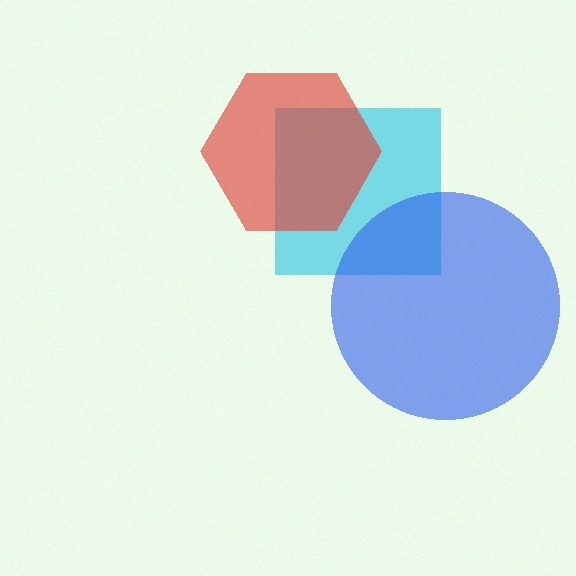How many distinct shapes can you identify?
There are 3 distinct shapes: a cyan square, a red hexagon, a blue circle.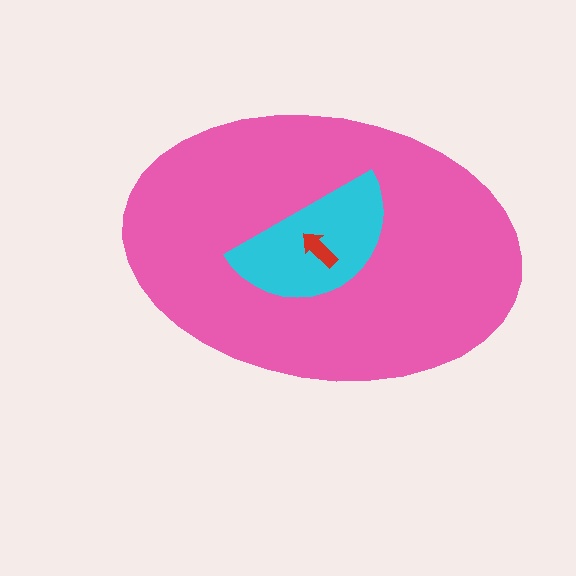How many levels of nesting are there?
3.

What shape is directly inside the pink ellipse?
The cyan semicircle.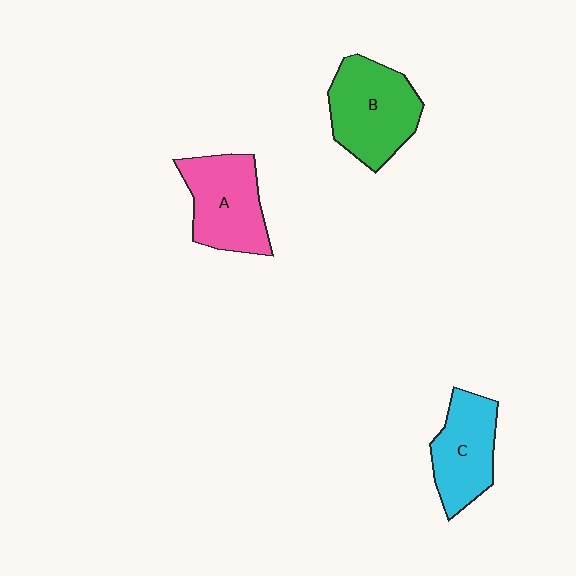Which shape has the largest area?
Shape B (green).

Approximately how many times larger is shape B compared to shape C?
Approximately 1.2 times.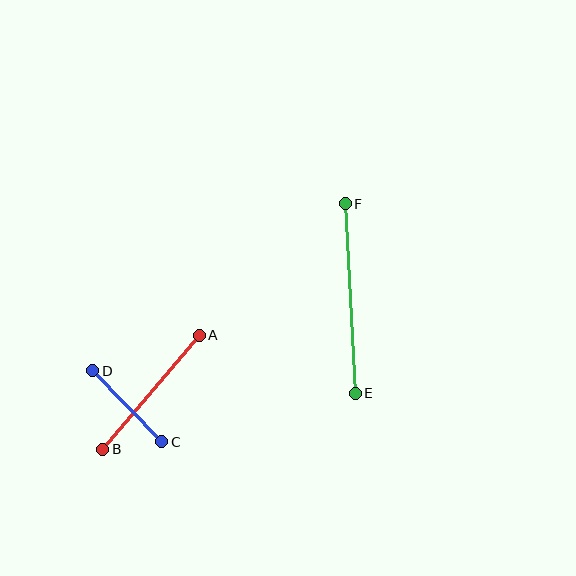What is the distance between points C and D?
The distance is approximately 99 pixels.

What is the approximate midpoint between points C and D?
The midpoint is at approximately (127, 406) pixels.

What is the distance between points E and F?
The distance is approximately 190 pixels.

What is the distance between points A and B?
The distance is approximately 149 pixels.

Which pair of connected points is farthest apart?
Points E and F are farthest apart.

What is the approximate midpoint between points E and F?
The midpoint is at approximately (350, 298) pixels.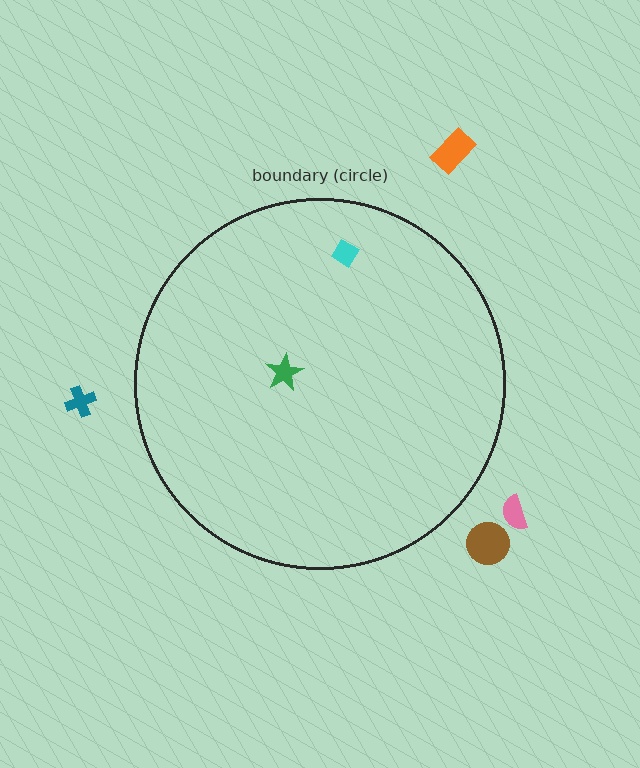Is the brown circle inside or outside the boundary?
Outside.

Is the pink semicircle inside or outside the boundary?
Outside.